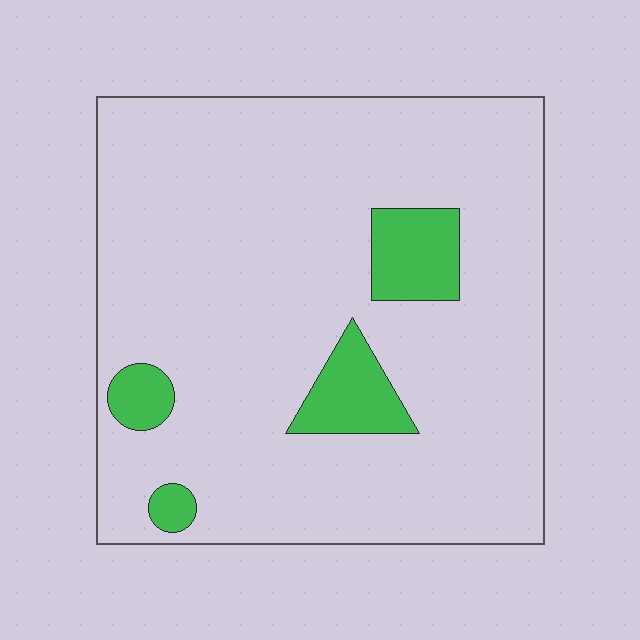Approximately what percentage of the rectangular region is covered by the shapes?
Approximately 10%.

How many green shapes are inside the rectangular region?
4.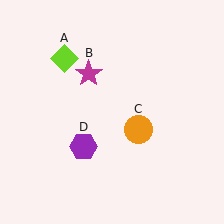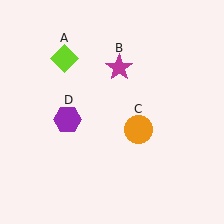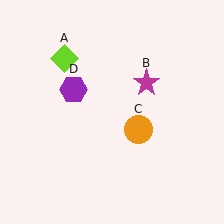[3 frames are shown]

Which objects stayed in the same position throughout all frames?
Lime diamond (object A) and orange circle (object C) remained stationary.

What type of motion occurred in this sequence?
The magenta star (object B), purple hexagon (object D) rotated clockwise around the center of the scene.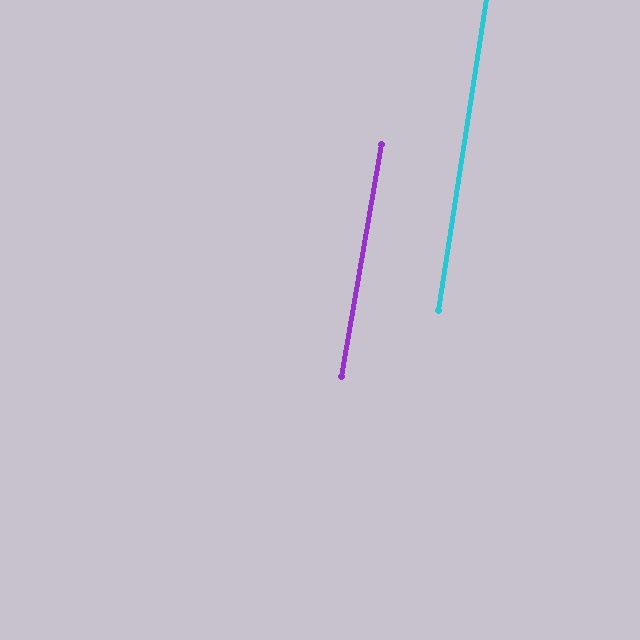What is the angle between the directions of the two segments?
Approximately 1 degree.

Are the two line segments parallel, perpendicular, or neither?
Parallel — their directions differ by only 1.3°.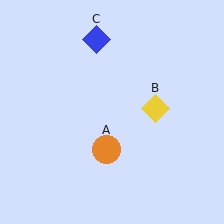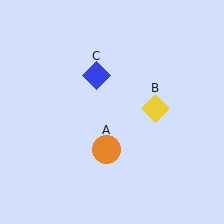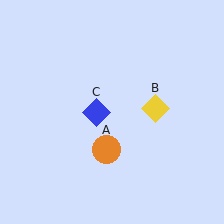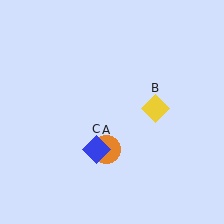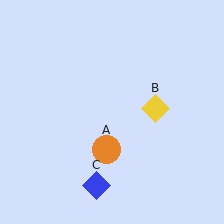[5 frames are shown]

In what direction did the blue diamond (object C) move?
The blue diamond (object C) moved down.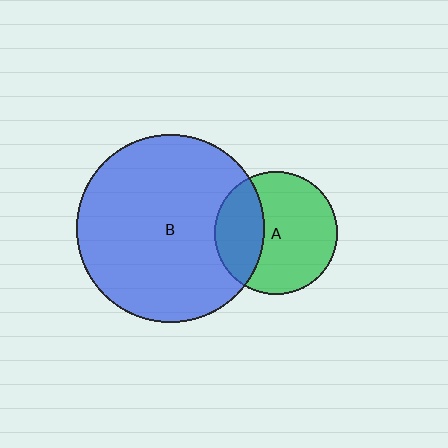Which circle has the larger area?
Circle B (blue).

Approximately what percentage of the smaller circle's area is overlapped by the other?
Approximately 30%.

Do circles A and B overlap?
Yes.